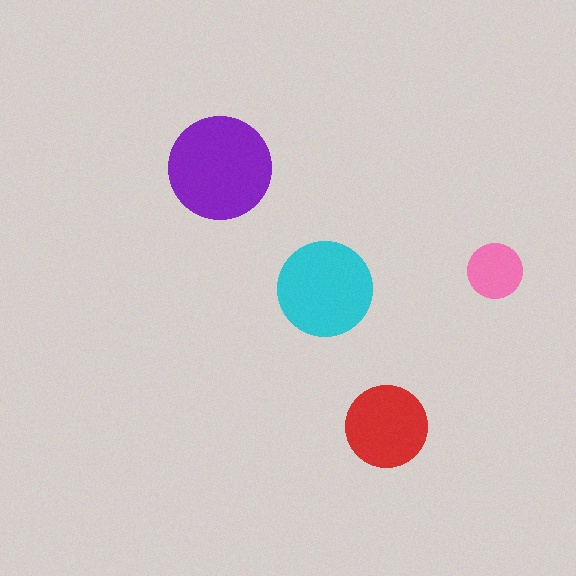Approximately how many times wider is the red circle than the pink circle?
About 1.5 times wider.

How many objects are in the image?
There are 4 objects in the image.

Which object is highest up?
The purple circle is topmost.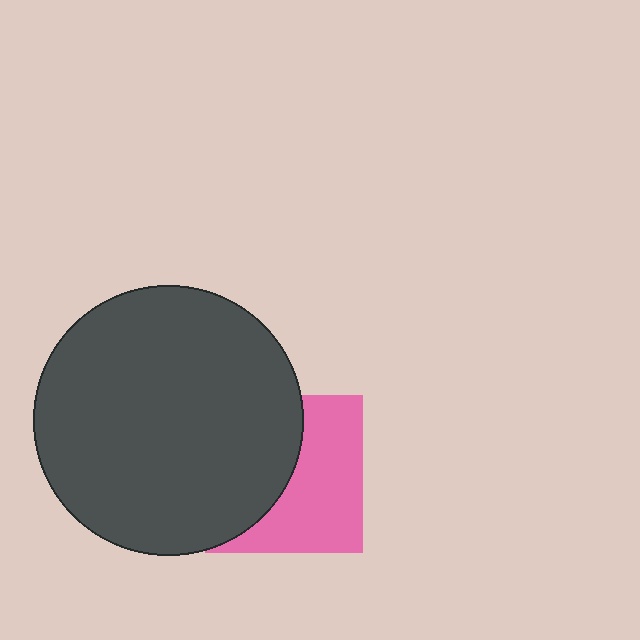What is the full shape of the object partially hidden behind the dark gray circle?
The partially hidden object is a pink square.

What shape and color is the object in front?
The object in front is a dark gray circle.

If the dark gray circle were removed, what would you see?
You would see the complete pink square.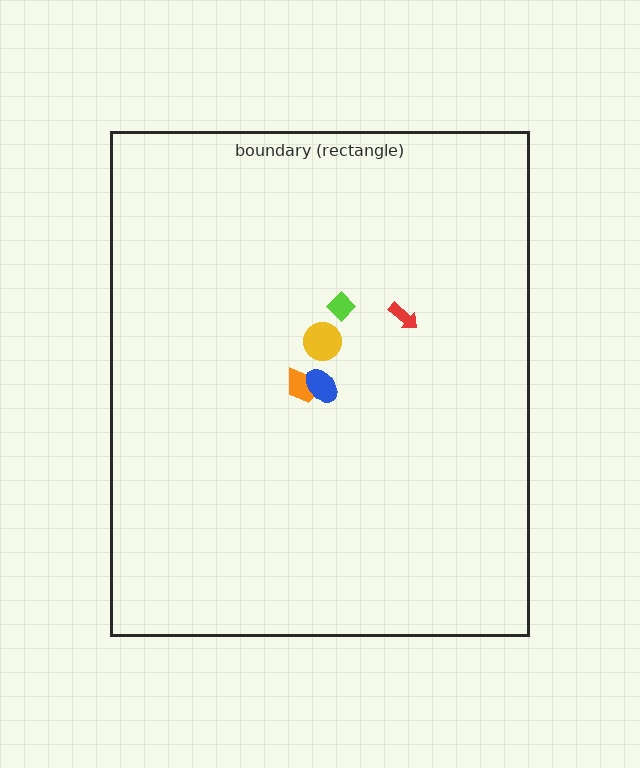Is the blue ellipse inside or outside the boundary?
Inside.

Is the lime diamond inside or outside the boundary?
Inside.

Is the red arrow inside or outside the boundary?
Inside.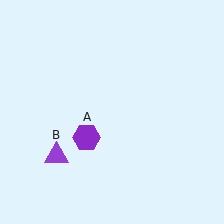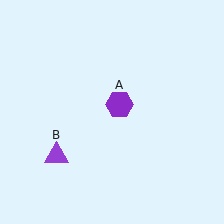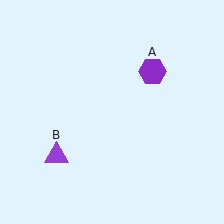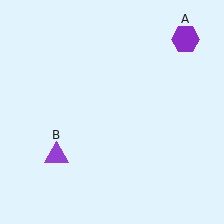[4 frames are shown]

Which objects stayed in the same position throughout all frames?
Purple triangle (object B) remained stationary.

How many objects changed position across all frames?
1 object changed position: purple hexagon (object A).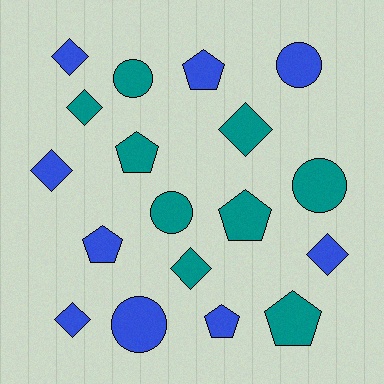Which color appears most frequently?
Blue, with 9 objects.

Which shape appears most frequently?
Diamond, with 7 objects.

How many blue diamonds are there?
There are 4 blue diamonds.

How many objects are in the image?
There are 18 objects.